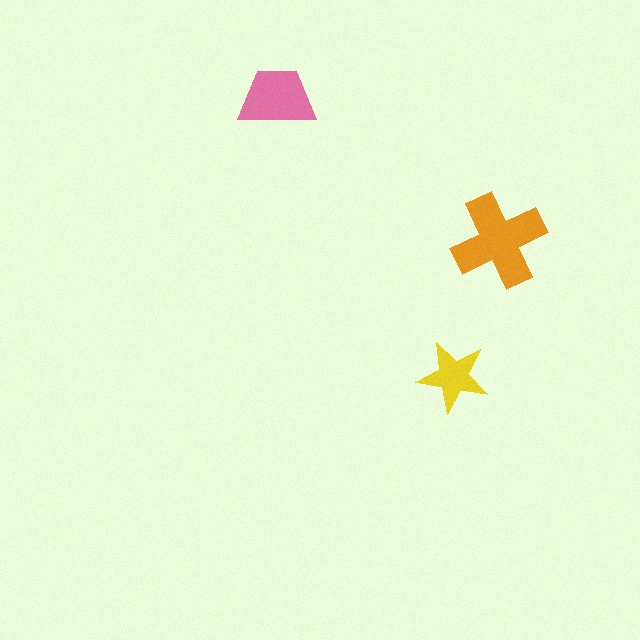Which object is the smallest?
The yellow star.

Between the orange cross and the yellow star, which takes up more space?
The orange cross.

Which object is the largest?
The orange cross.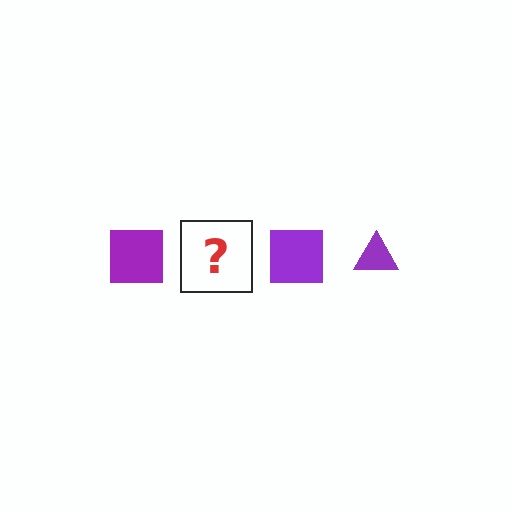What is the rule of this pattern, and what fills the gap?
The rule is that the pattern cycles through square, triangle shapes in purple. The gap should be filled with a purple triangle.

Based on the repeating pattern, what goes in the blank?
The blank should be a purple triangle.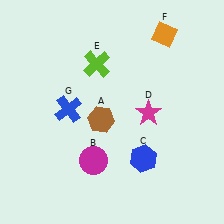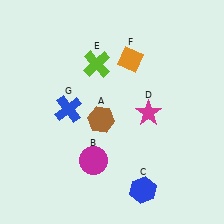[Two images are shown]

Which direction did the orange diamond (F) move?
The orange diamond (F) moved left.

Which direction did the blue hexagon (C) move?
The blue hexagon (C) moved down.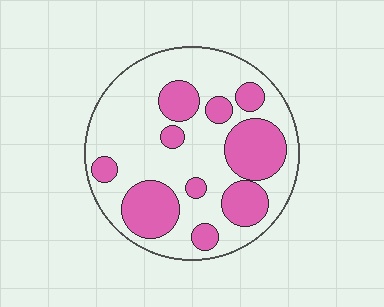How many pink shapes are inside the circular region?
10.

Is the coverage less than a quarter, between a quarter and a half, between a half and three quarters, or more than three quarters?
Between a quarter and a half.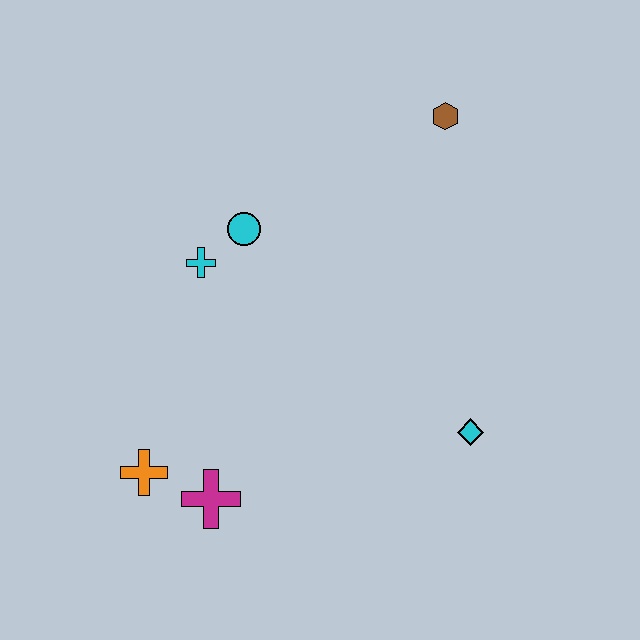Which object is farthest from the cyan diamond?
The orange cross is farthest from the cyan diamond.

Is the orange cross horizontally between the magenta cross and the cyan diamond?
No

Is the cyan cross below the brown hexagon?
Yes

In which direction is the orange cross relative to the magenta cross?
The orange cross is to the left of the magenta cross.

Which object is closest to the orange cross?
The magenta cross is closest to the orange cross.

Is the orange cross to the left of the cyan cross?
Yes